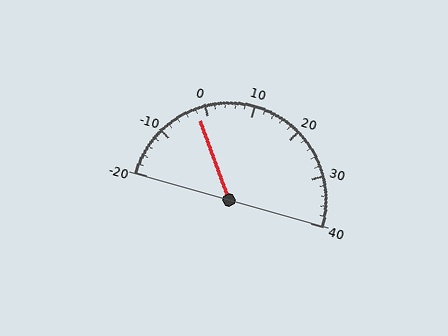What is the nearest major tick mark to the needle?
The nearest major tick mark is 0.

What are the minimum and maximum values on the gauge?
The gauge ranges from -20 to 40.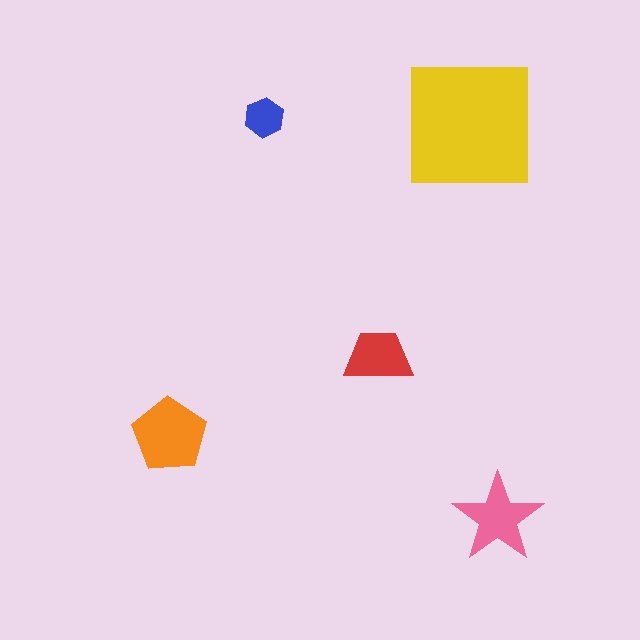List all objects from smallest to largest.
The blue hexagon, the red trapezoid, the pink star, the orange pentagon, the yellow square.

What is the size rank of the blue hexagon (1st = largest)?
5th.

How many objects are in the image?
There are 5 objects in the image.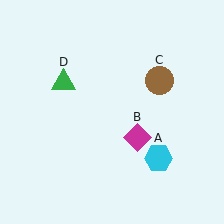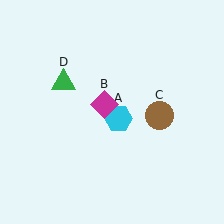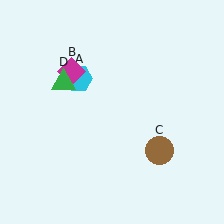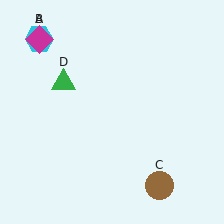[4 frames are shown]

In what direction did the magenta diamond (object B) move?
The magenta diamond (object B) moved up and to the left.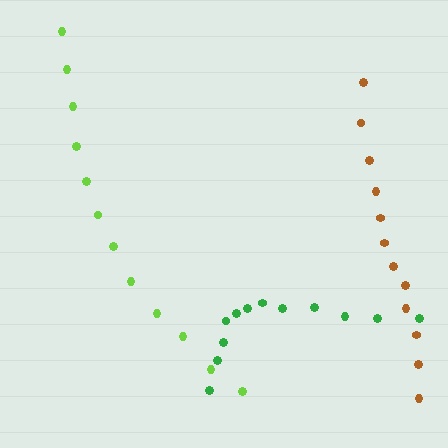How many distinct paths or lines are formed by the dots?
There are 3 distinct paths.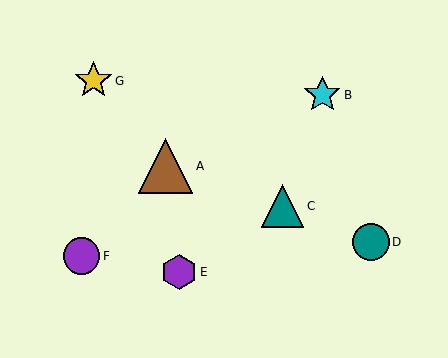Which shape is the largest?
The brown triangle (labeled A) is the largest.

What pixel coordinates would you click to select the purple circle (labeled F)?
Click at (82, 256) to select the purple circle F.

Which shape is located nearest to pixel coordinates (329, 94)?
The cyan star (labeled B) at (322, 95) is nearest to that location.